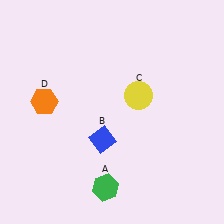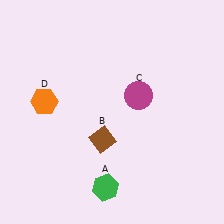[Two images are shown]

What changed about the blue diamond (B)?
In Image 1, B is blue. In Image 2, it changed to brown.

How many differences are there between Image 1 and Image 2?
There are 2 differences between the two images.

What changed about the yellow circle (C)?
In Image 1, C is yellow. In Image 2, it changed to magenta.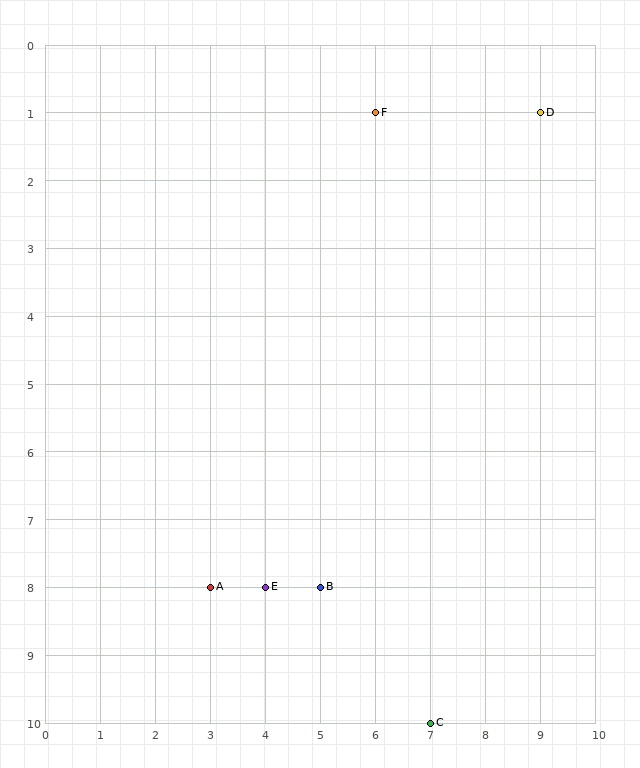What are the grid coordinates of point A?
Point A is at grid coordinates (3, 8).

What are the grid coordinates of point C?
Point C is at grid coordinates (7, 10).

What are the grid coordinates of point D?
Point D is at grid coordinates (9, 1).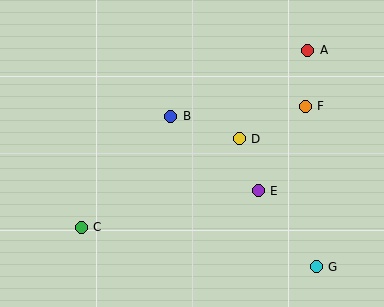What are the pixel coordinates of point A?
Point A is at (308, 50).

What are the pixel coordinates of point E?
Point E is at (258, 191).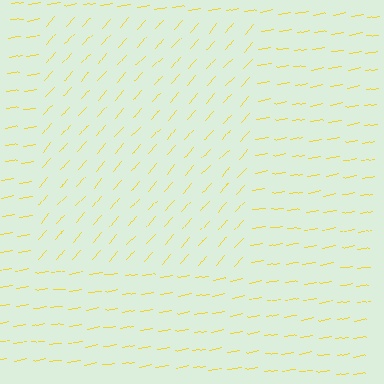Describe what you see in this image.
The image is filled with small yellow line segments. A rectangle region in the image has lines oriented differently from the surrounding lines, creating a visible texture boundary.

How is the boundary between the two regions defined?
The boundary is defined purely by a change in line orientation (approximately 39 degrees difference). All lines are the same color and thickness.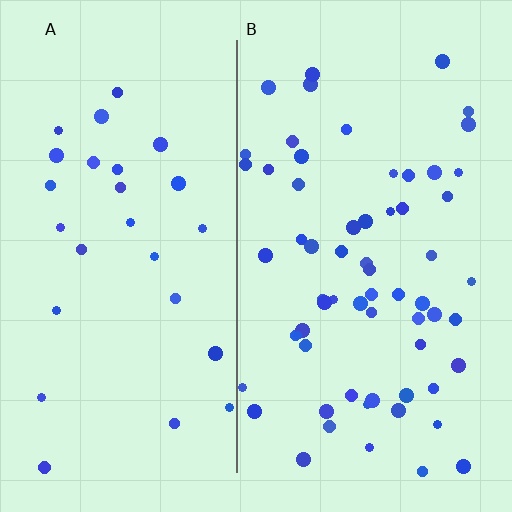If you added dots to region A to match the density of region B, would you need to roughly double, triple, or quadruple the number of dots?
Approximately double.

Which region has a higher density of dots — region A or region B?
B (the right).